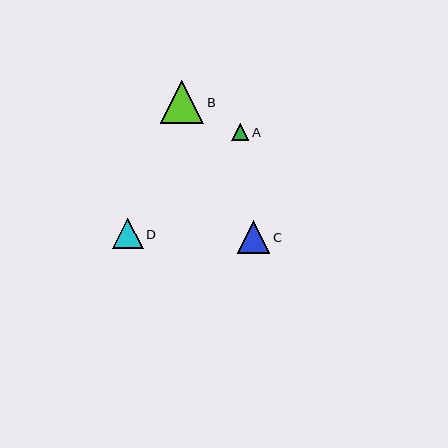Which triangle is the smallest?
Triangle A is the smallest with a size of approximately 17 pixels.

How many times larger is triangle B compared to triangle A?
Triangle B is approximately 2.6 times the size of triangle A.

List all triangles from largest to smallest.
From largest to smallest: B, C, D, A.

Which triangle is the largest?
Triangle B is the largest with a size of approximately 43 pixels.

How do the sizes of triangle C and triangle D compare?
Triangle C and triangle D are approximately the same size.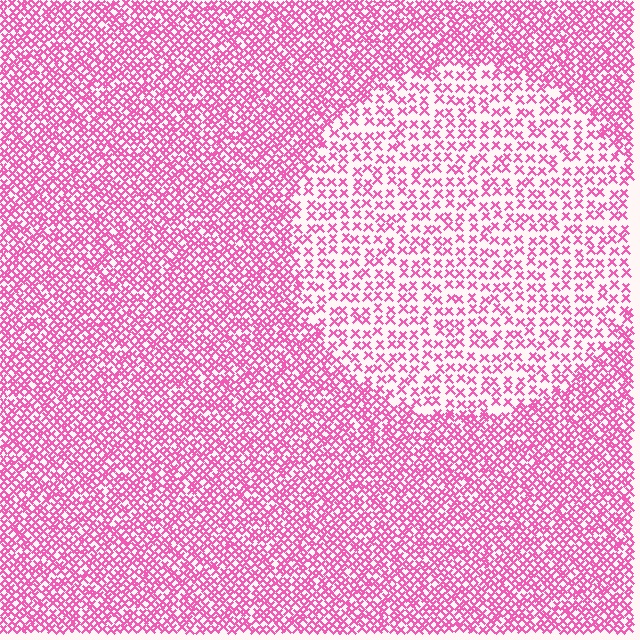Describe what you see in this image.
The image contains small pink elements arranged at two different densities. A circle-shaped region is visible where the elements are less densely packed than the surrounding area.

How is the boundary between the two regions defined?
The boundary is defined by a change in element density (approximately 2.1x ratio). All elements are the same color, size, and shape.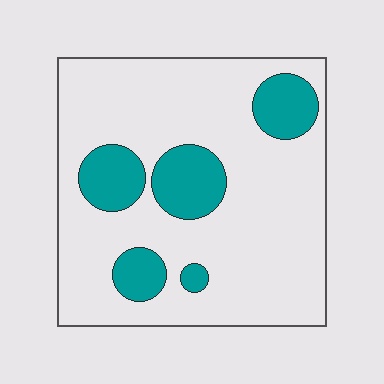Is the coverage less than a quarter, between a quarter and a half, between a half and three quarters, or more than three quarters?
Less than a quarter.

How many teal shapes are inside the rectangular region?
5.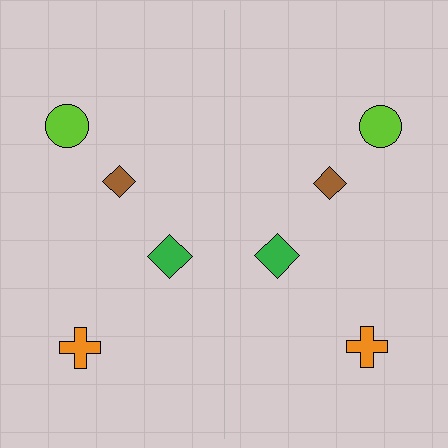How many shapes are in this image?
There are 8 shapes in this image.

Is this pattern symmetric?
Yes, this pattern has bilateral (reflection) symmetry.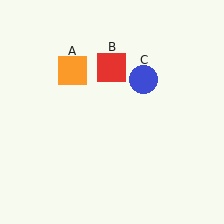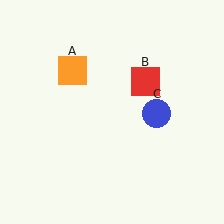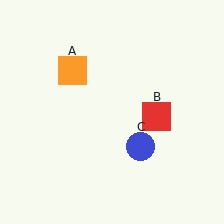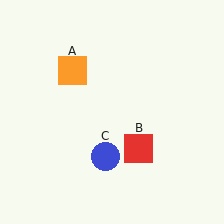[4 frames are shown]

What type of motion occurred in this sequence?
The red square (object B), blue circle (object C) rotated clockwise around the center of the scene.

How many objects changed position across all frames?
2 objects changed position: red square (object B), blue circle (object C).